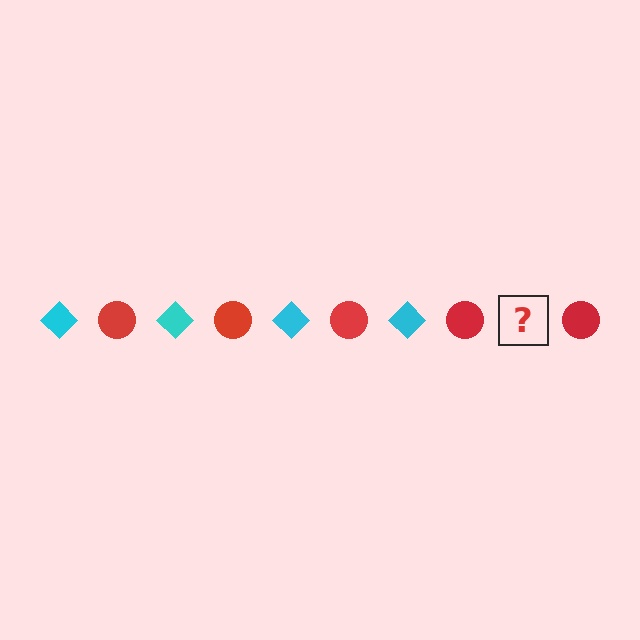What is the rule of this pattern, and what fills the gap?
The rule is that the pattern alternates between cyan diamond and red circle. The gap should be filled with a cyan diamond.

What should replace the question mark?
The question mark should be replaced with a cyan diamond.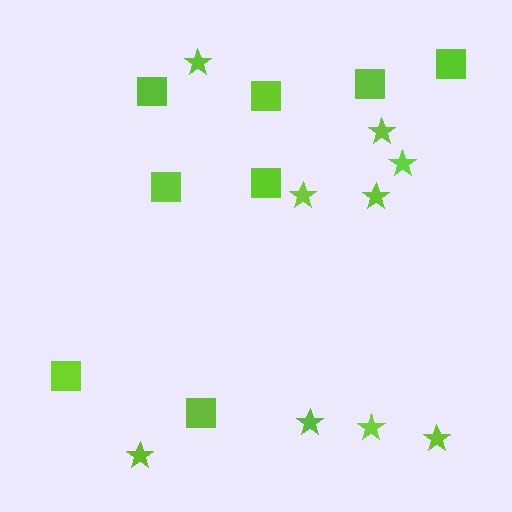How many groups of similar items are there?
There are 2 groups: one group of squares (8) and one group of stars (9).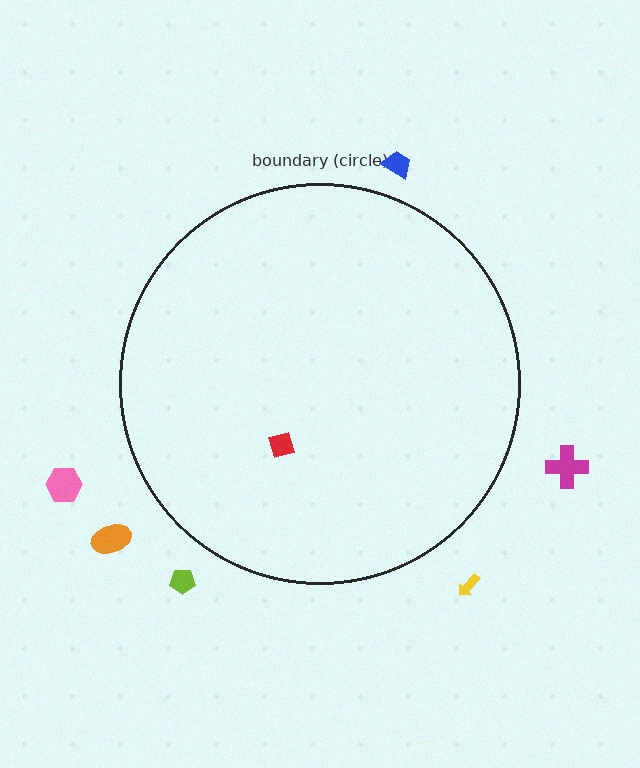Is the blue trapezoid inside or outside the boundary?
Outside.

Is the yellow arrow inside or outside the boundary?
Outside.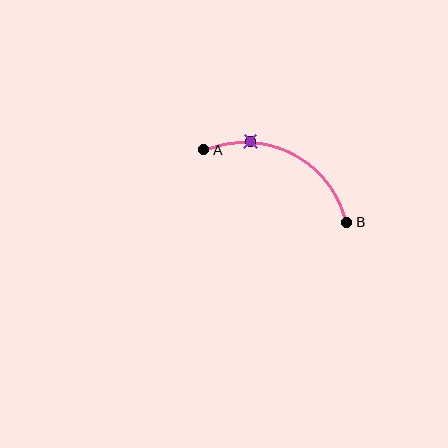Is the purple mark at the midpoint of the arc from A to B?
No. The purple mark lies on the arc but is closer to endpoint A. The arc midpoint would be at the point on the curve equidistant along the arc from both A and B.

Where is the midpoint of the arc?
The arc midpoint is the point on the curve farthest from the straight line joining A and B. It sits above that line.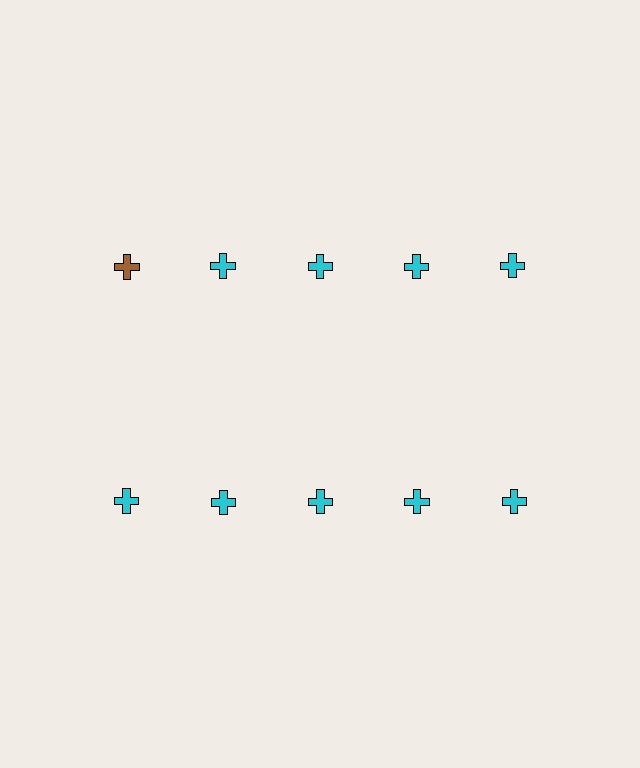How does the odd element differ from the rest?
It has a different color: brown instead of cyan.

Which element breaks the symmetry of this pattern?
The brown cross in the top row, leftmost column breaks the symmetry. All other shapes are cyan crosses.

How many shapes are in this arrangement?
There are 10 shapes arranged in a grid pattern.